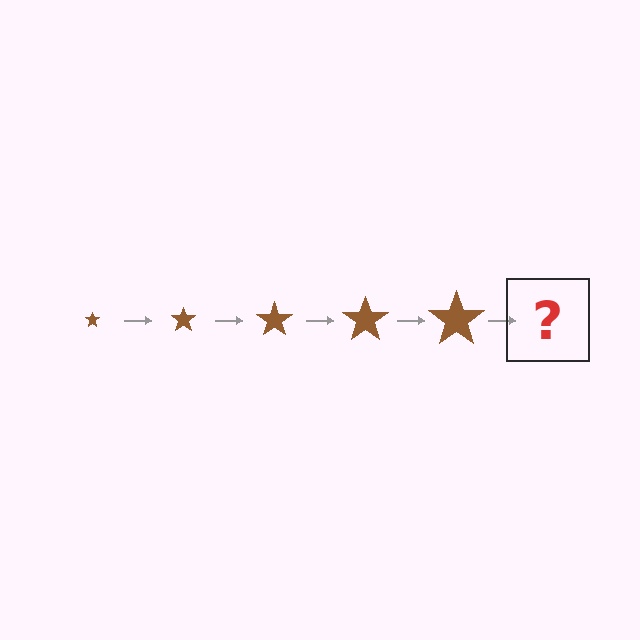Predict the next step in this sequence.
The next step is a brown star, larger than the previous one.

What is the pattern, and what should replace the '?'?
The pattern is that the star gets progressively larger each step. The '?' should be a brown star, larger than the previous one.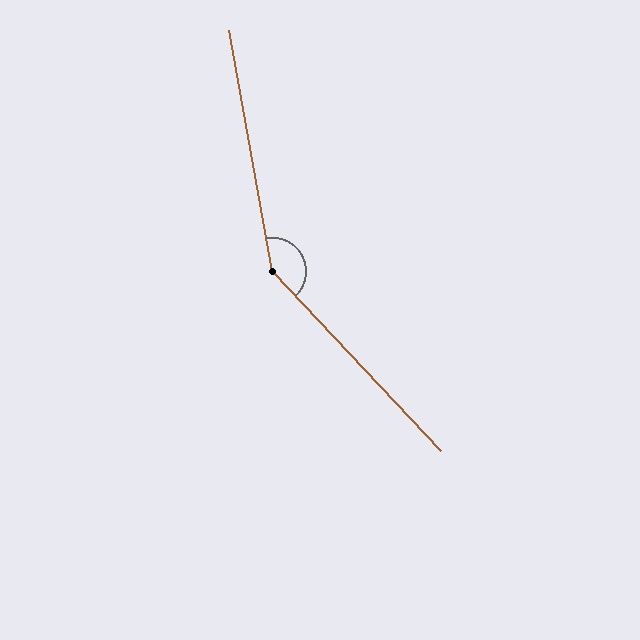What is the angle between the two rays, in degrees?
Approximately 147 degrees.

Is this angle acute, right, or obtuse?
It is obtuse.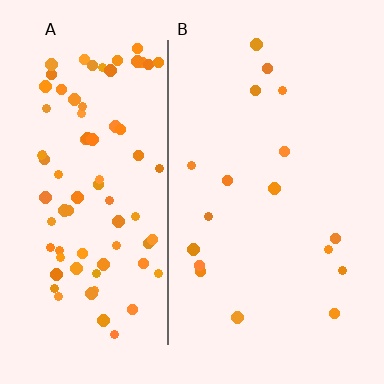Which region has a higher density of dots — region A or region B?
A (the left).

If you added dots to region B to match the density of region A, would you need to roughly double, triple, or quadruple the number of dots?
Approximately quadruple.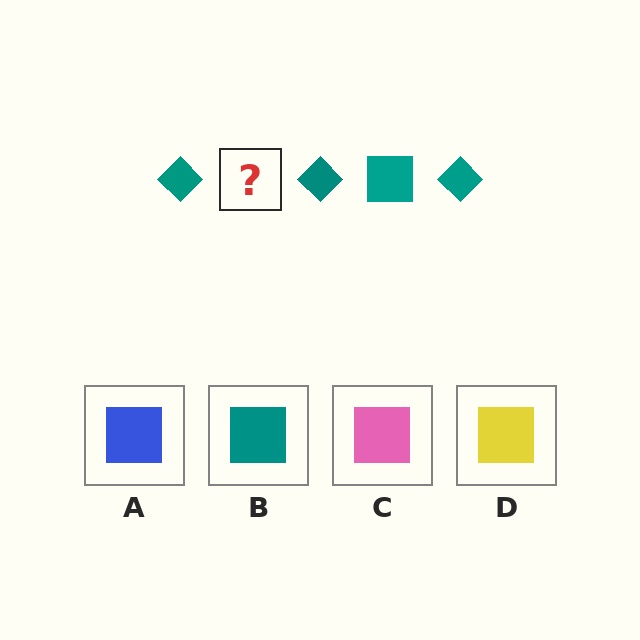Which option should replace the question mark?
Option B.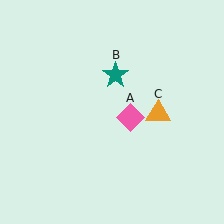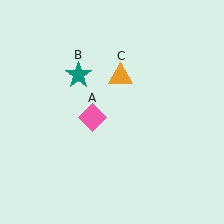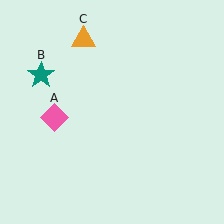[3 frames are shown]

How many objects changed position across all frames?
3 objects changed position: pink diamond (object A), teal star (object B), orange triangle (object C).